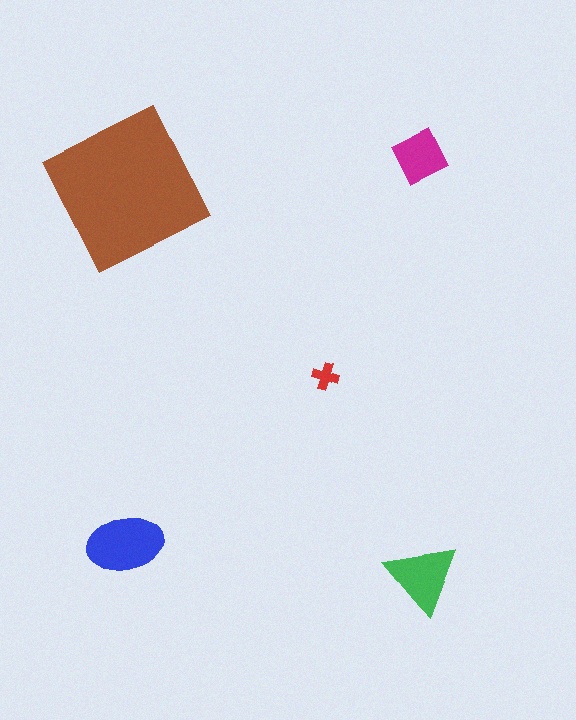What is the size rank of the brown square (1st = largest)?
1st.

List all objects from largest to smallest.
The brown square, the blue ellipse, the green triangle, the magenta diamond, the red cross.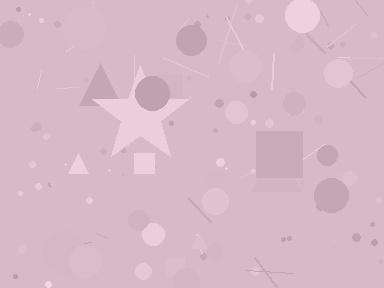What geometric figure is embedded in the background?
A star is embedded in the background.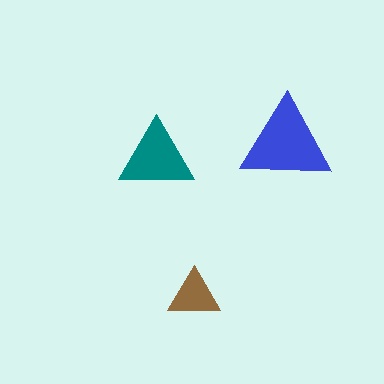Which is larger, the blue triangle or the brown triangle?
The blue one.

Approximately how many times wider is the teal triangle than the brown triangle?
About 1.5 times wider.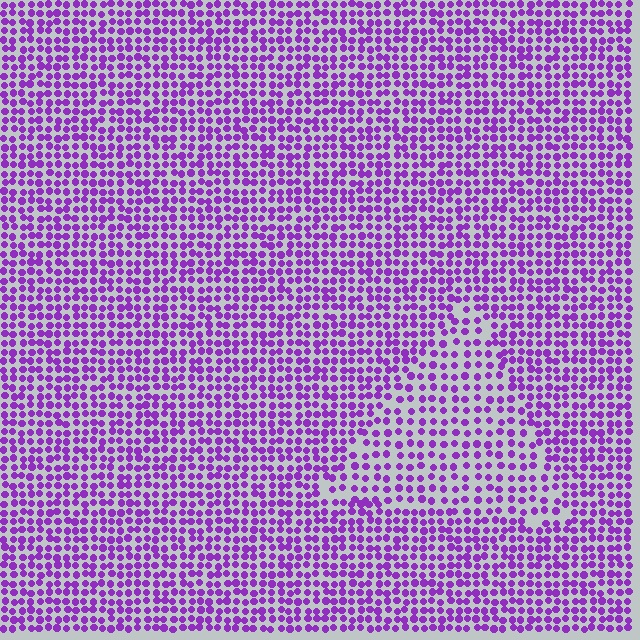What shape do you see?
I see a triangle.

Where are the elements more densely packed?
The elements are more densely packed outside the triangle boundary.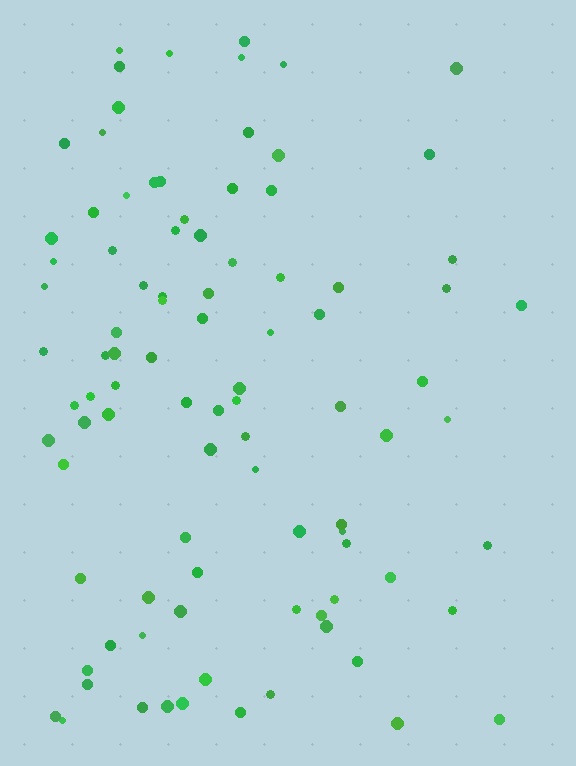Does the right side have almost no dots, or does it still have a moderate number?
Still a moderate number, just noticeably fewer than the left.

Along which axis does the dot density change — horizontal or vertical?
Horizontal.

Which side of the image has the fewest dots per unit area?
The right.